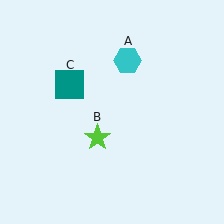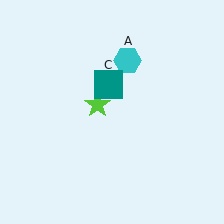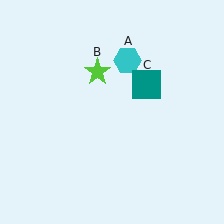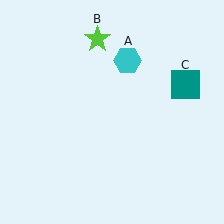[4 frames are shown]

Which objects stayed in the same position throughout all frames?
Cyan hexagon (object A) remained stationary.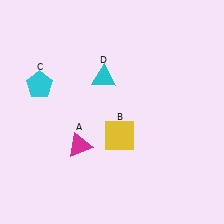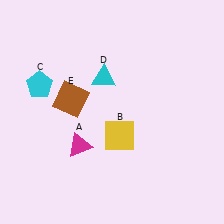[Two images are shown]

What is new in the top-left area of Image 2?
A brown square (E) was added in the top-left area of Image 2.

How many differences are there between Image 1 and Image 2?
There is 1 difference between the two images.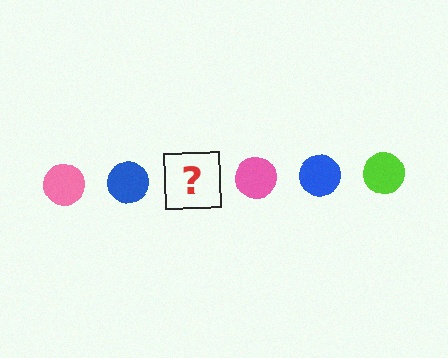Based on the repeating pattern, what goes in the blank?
The blank should be a lime circle.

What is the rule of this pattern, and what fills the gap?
The rule is that the pattern cycles through pink, blue, lime circles. The gap should be filled with a lime circle.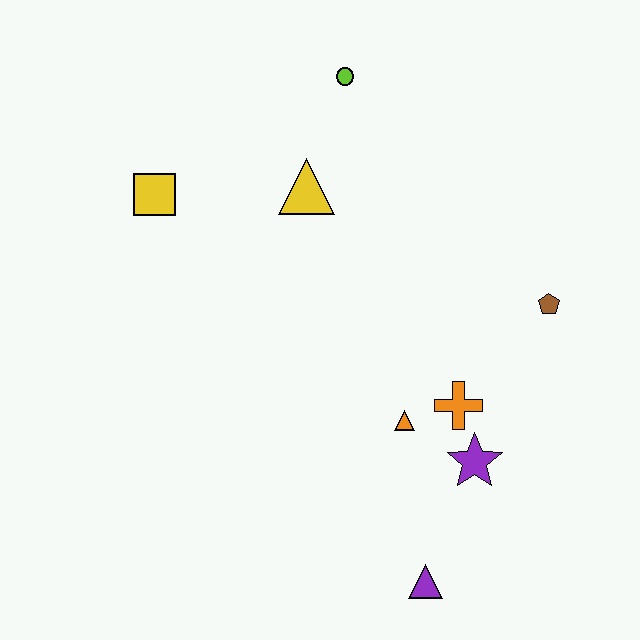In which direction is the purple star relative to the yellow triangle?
The purple star is below the yellow triangle.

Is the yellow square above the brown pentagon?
Yes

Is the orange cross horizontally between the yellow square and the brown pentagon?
Yes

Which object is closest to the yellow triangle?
The lime circle is closest to the yellow triangle.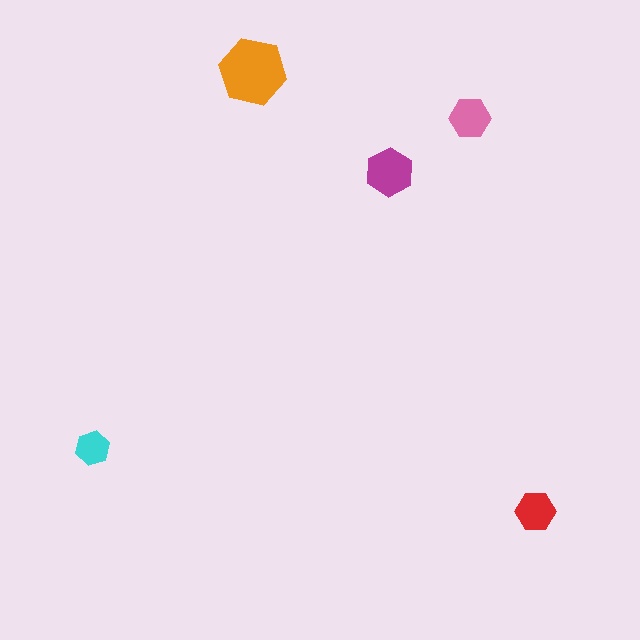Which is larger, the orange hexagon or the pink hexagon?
The orange one.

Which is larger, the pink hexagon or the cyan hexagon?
The pink one.